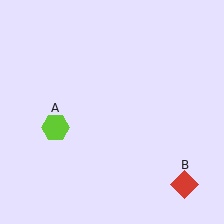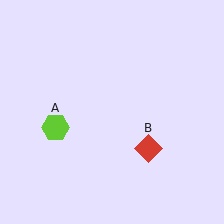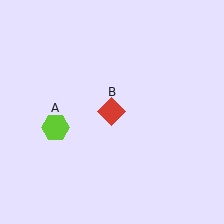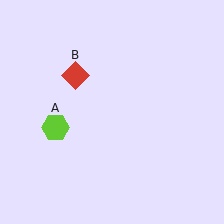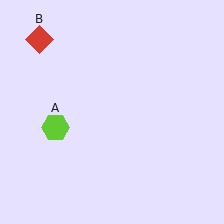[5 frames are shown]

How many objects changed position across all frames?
1 object changed position: red diamond (object B).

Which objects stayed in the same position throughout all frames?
Lime hexagon (object A) remained stationary.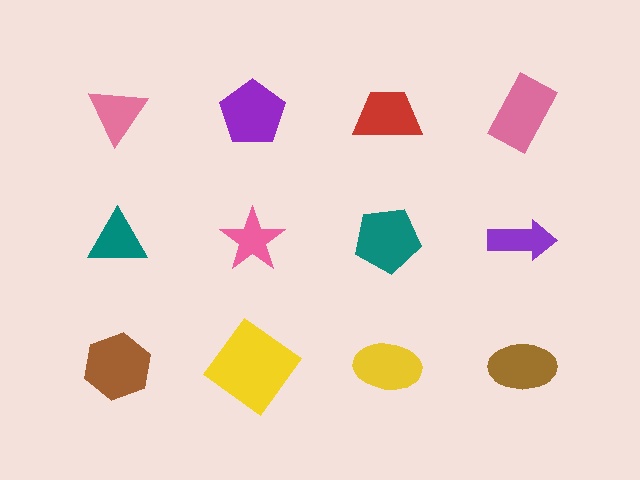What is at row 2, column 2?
A pink star.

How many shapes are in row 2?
4 shapes.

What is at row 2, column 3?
A teal pentagon.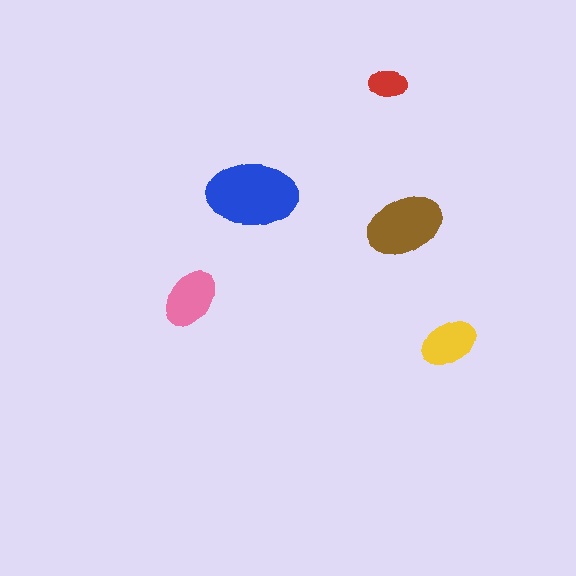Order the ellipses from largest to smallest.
the blue one, the brown one, the pink one, the yellow one, the red one.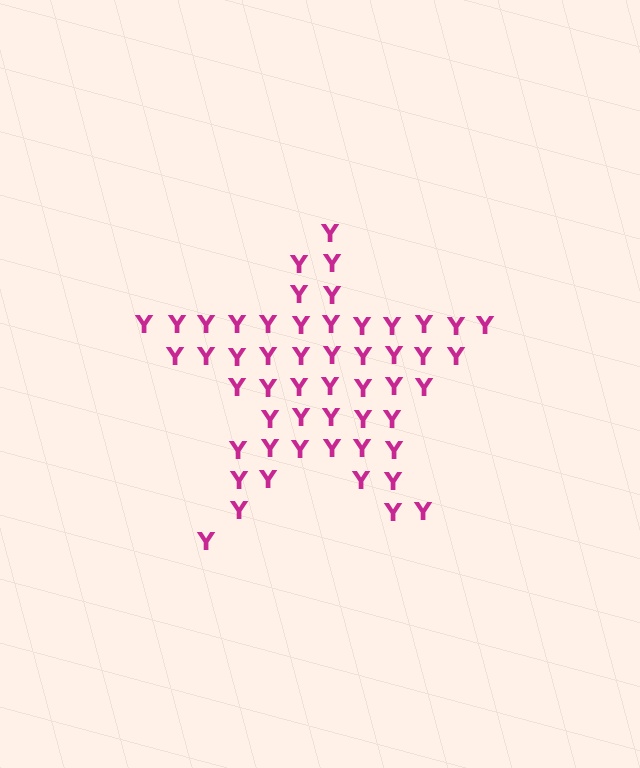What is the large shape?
The large shape is a star.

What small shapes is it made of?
It is made of small letter Y's.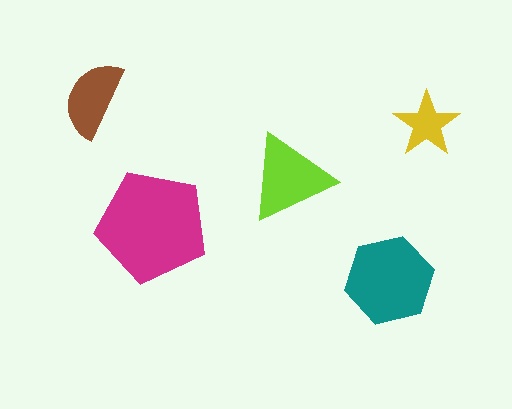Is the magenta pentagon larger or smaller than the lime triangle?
Larger.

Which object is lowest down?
The teal hexagon is bottommost.